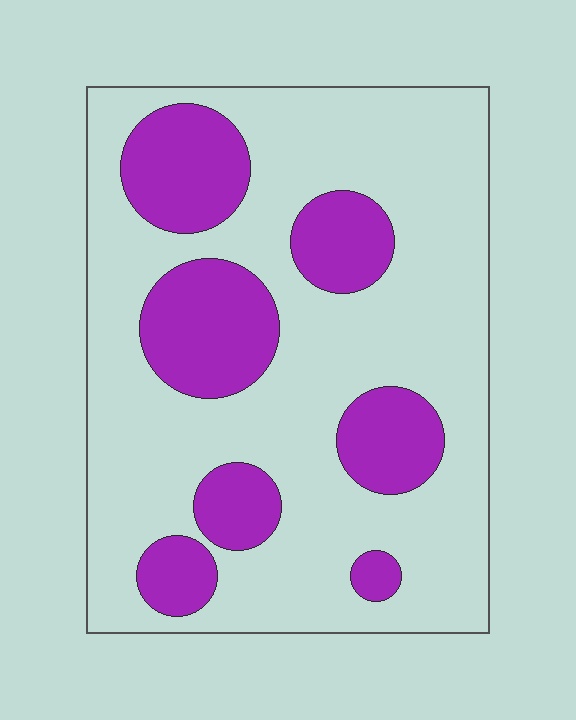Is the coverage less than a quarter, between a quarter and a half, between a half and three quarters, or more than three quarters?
Between a quarter and a half.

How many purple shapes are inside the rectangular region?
7.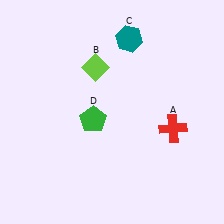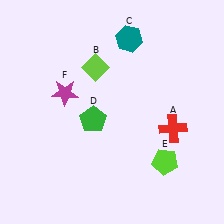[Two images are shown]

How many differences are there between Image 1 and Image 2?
There are 2 differences between the two images.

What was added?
A lime pentagon (E), a magenta star (F) were added in Image 2.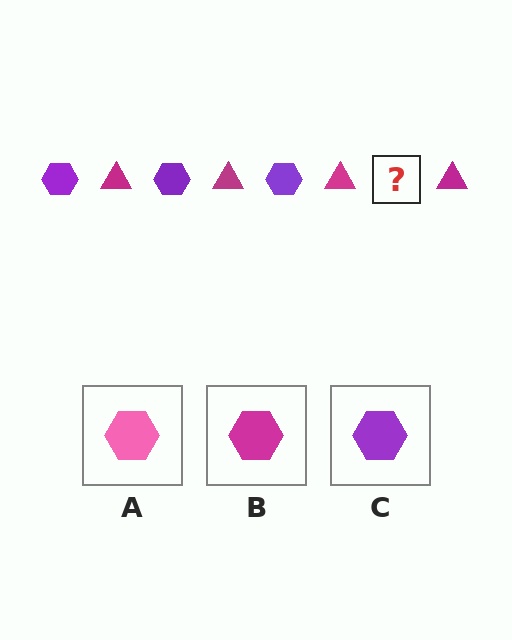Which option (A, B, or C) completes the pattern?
C.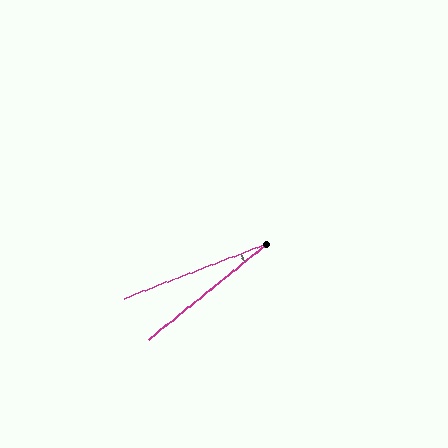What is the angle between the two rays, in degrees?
Approximately 18 degrees.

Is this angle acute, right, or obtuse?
It is acute.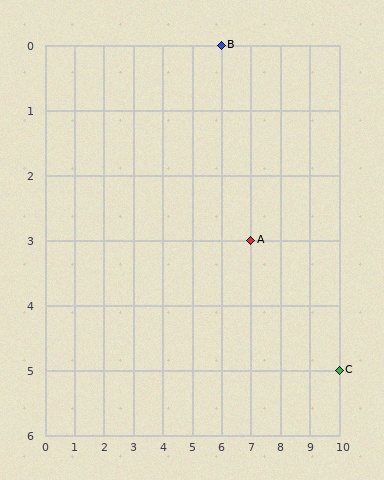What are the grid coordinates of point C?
Point C is at grid coordinates (10, 5).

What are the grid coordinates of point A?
Point A is at grid coordinates (7, 3).